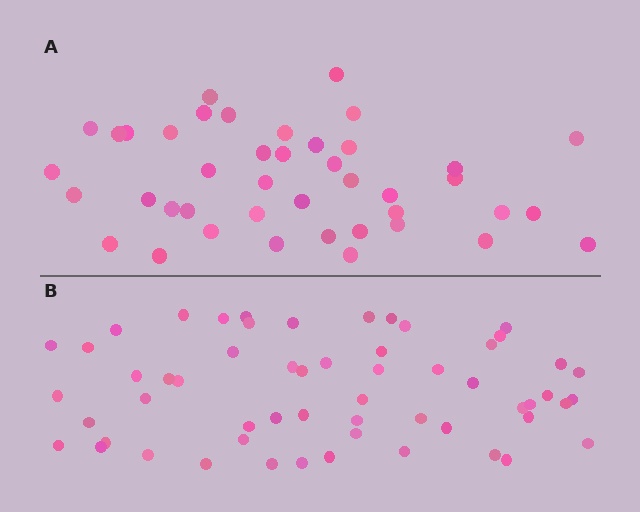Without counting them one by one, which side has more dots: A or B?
Region B (the bottom region) has more dots.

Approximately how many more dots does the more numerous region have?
Region B has approximately 15 more dots than region A.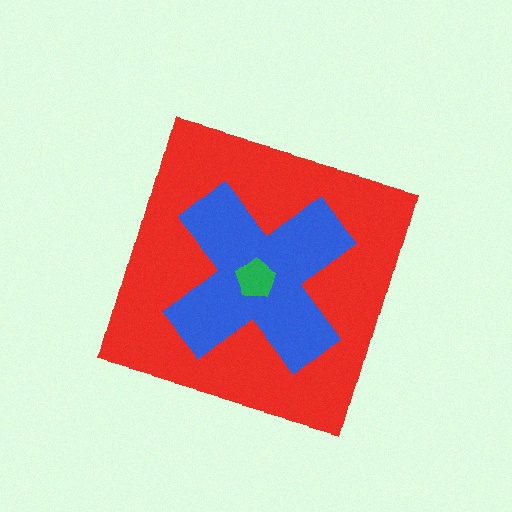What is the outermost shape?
The red diamond.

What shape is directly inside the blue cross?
The green pentagon.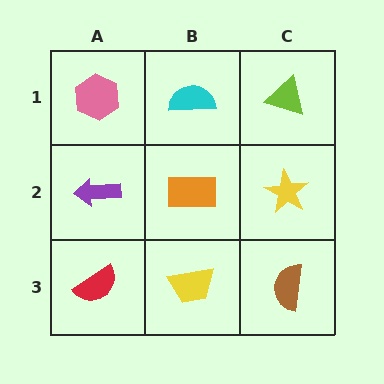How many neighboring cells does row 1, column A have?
2.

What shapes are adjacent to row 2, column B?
A cyan semicircle (row 1, column B), a yellow trapezoid (row 3, column B), a purple arrow (row 2, column A), a yellow star (row 2, column C).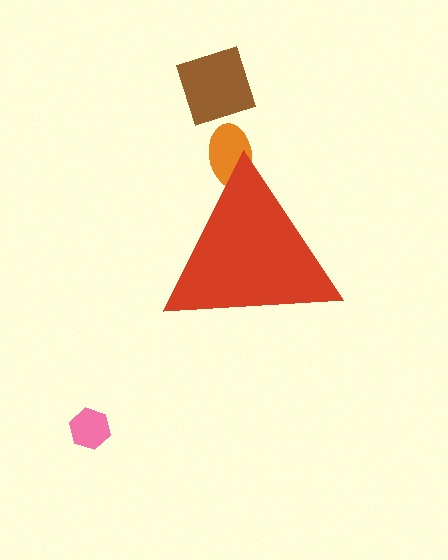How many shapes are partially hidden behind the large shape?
1 shape is partially hidden.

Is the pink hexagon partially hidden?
No, the pink hexagon is fully visible.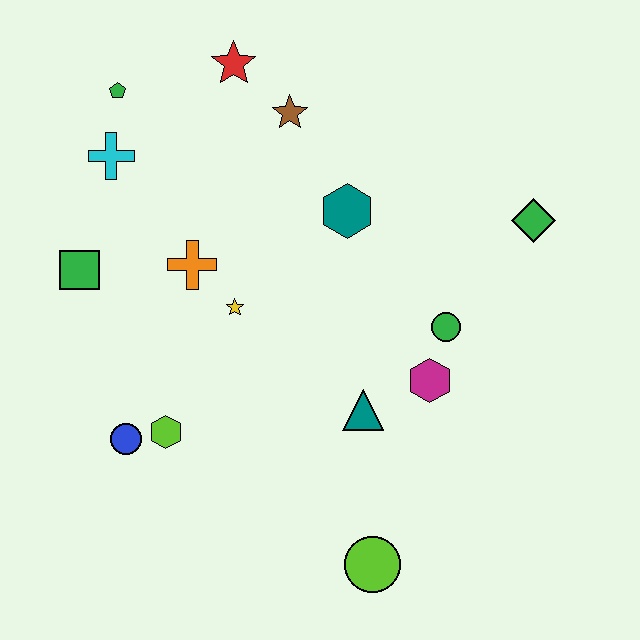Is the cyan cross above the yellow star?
Yes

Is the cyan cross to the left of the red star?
Yes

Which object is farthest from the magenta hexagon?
The green pentagon is farthest from the magenta hexagon.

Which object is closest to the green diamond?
The green circle is closest to the green diamond.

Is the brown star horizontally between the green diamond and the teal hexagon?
No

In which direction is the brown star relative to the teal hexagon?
The brown star is above the teal hexagon.